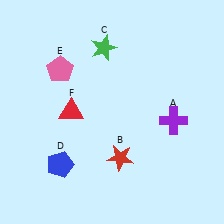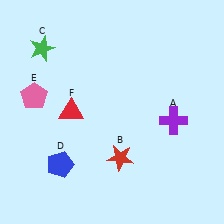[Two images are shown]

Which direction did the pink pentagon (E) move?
The pink pentagon (E) moved down.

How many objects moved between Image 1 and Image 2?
2 objects moved between the two images.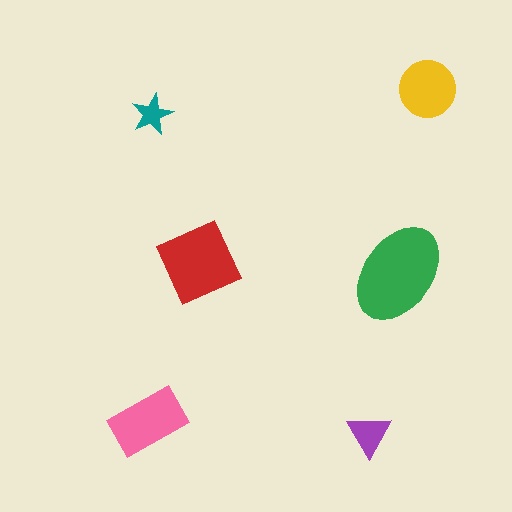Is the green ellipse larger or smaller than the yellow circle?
Larger.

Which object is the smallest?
The teal star.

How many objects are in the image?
There are 6 objects in the image.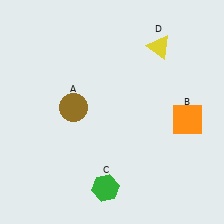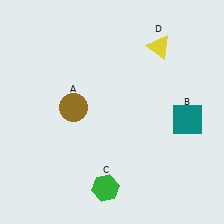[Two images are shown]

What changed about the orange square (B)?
In Image 1, B is orange. In Image 2, it changed to teal.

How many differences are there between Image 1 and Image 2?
There is 1 difference between the two images.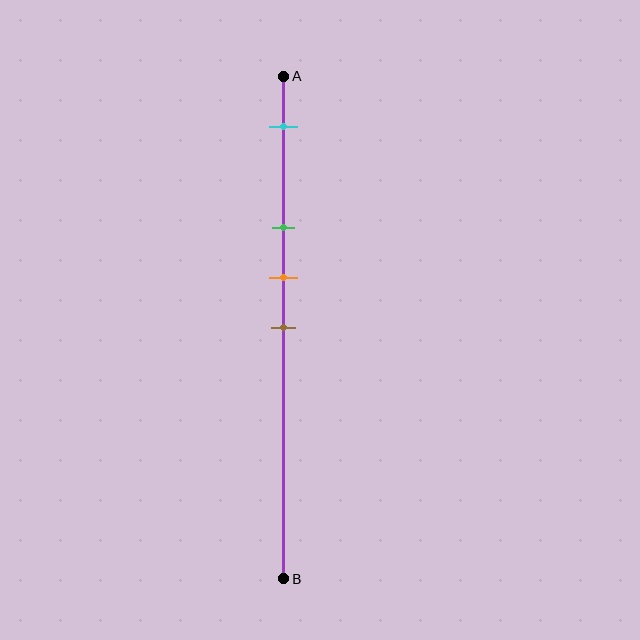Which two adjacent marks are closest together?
The orange and brown marks are the closest adjacent pair.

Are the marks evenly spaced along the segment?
No, the marks are not evenly spaced.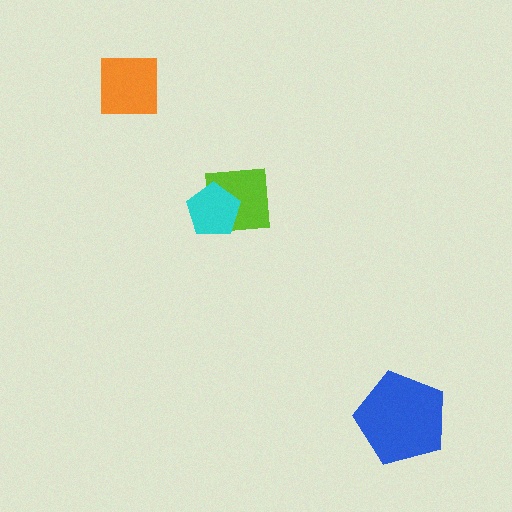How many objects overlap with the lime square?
1 object overlaps with the lime square.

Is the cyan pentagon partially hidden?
No, no other shape covers it.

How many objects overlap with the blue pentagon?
0 objects overlap with the blue pentagon.